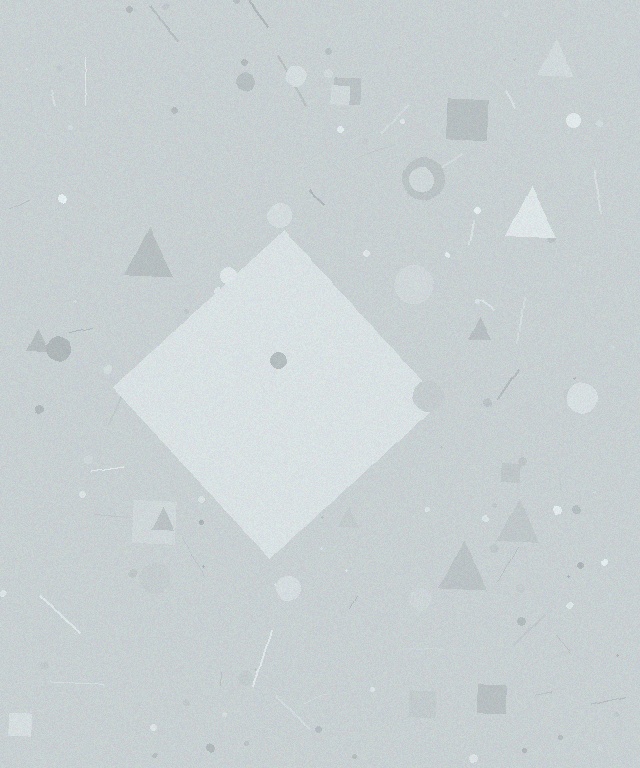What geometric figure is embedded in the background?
A diamond is embedded in the background.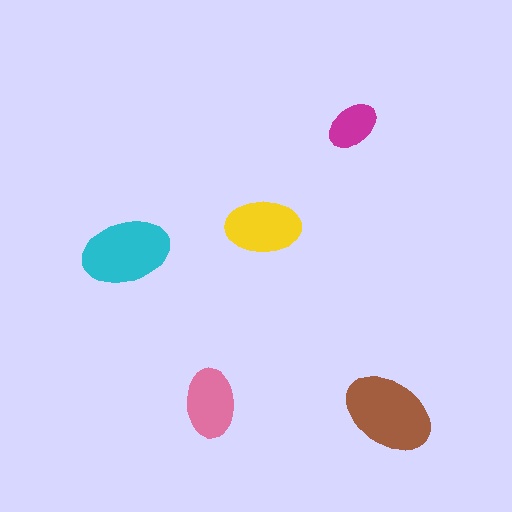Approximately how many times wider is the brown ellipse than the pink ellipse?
About 1.5 times wider.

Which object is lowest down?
The brown ellipse is bottommost.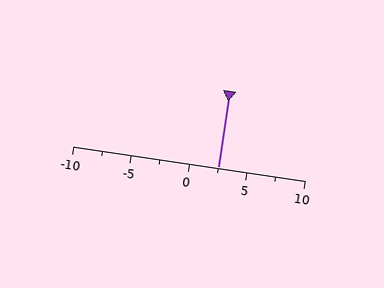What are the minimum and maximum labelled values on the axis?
The axis runs from -10 to 10.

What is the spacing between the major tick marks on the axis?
The major ticks are spaced 5 apart.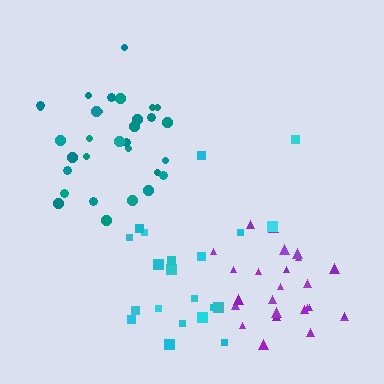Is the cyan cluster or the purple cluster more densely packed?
Purple.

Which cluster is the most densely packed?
Purple.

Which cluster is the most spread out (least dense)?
Cyan.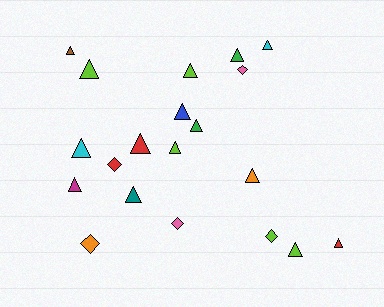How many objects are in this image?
There are 20 objects.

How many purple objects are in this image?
There are no purple objects.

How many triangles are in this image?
There are 15 triangles.